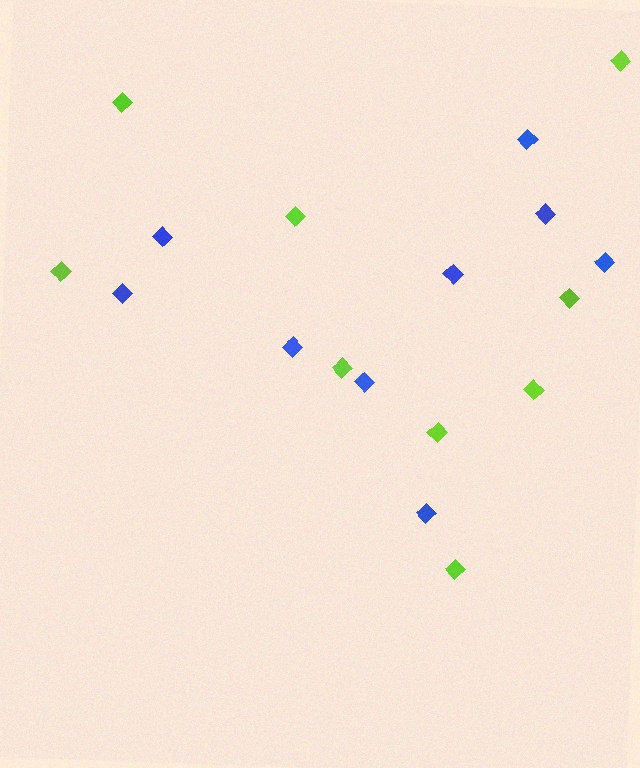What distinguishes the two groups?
There are 2 groups: one group of lime diamonds (9) and one group of blue diamonds (9).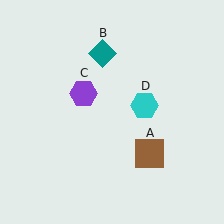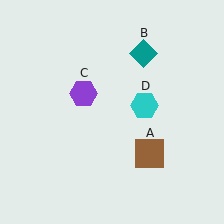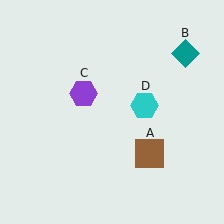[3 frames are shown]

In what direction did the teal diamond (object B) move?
The teal diamond (object B) moved right.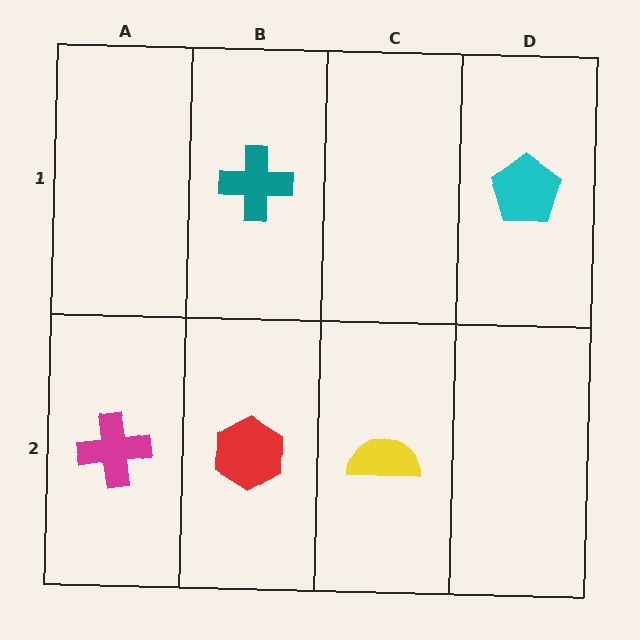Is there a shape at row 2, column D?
No, that cell is empty.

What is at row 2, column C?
A yellow semicircle.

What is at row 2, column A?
A magenta cross.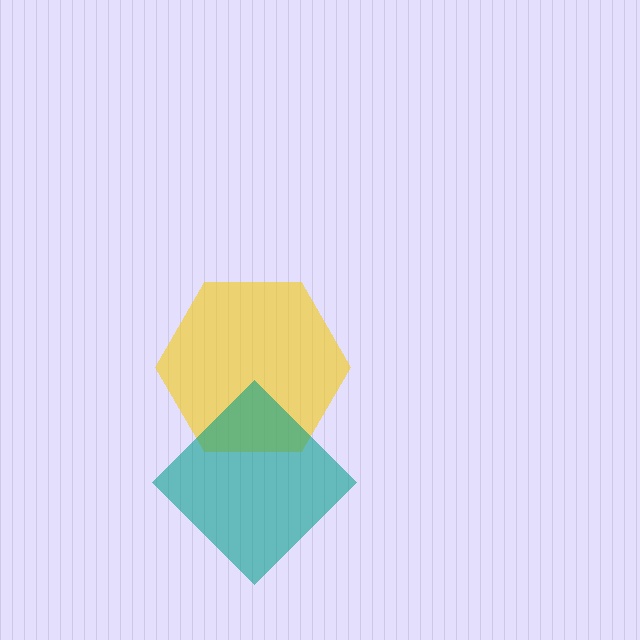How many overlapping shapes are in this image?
There are 2 overlapping shapes in the image.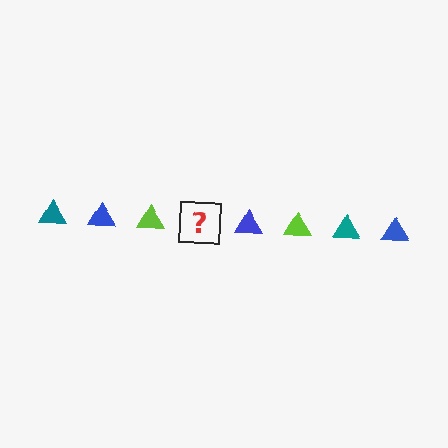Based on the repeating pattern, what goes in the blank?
The blank should be a teal triangle.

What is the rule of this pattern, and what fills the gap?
The rule is that the pattern cycles through teal, blue, lime triangles. The gap should be filled with a teal triangle.